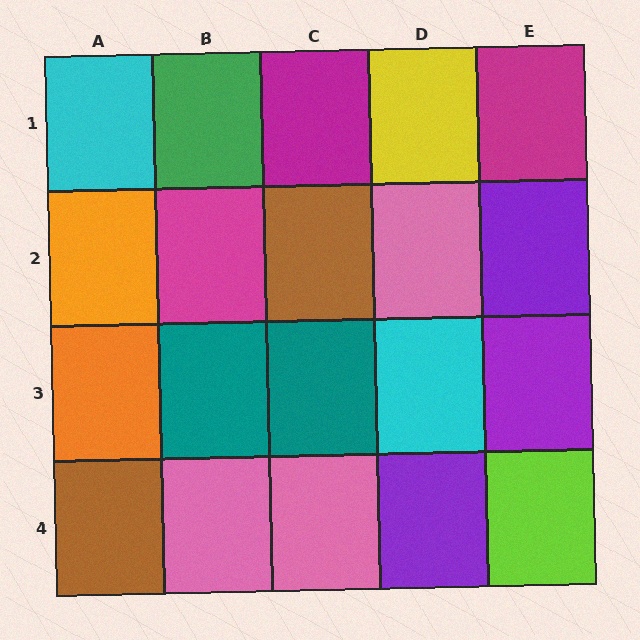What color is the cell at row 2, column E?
Purple.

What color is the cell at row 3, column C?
Teal.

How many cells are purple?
3 cells are purple.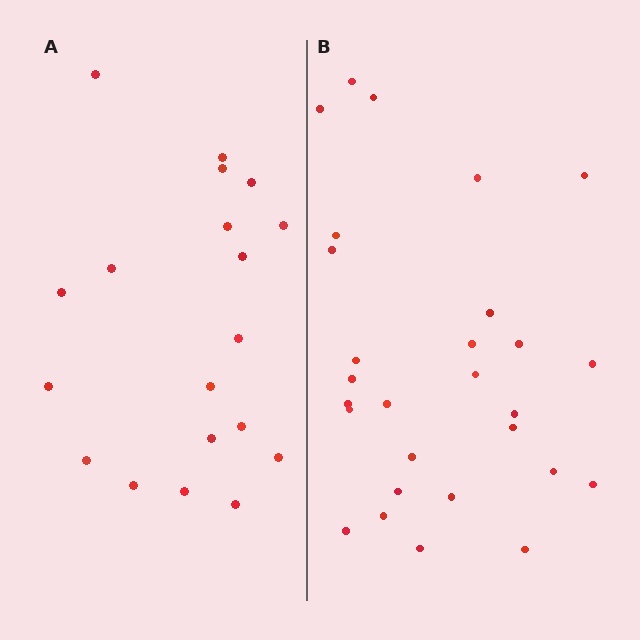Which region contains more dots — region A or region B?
Region B (the right region) has more dots.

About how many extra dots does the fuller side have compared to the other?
Region B has roughly 8 or so more dots than region A.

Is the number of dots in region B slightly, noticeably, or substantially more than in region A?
Region B has substantially more. The ratio is roughly 1.5 to 1.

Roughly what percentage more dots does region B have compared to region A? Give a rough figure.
About 45% more.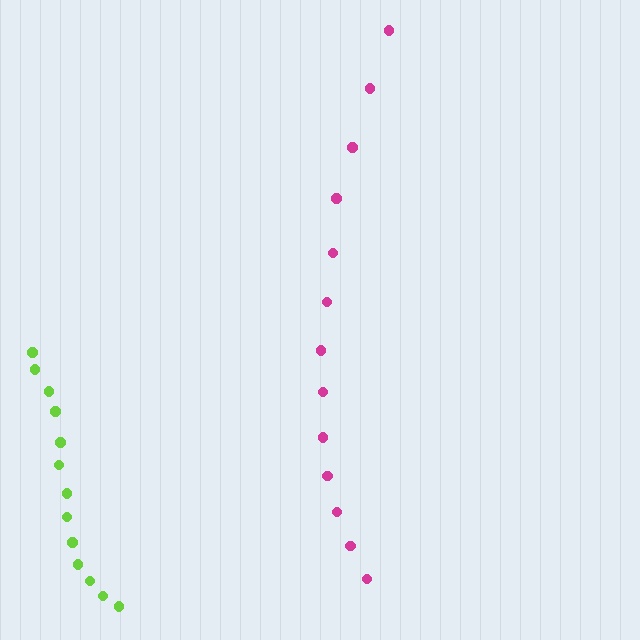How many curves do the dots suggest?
There are 2 distinct paths.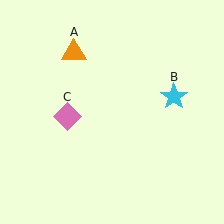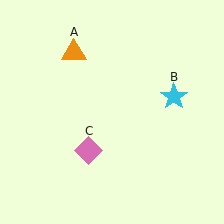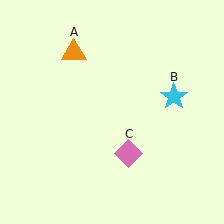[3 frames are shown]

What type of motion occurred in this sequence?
The pink diamond (object C) rotated counterclockwise around the center of the scene.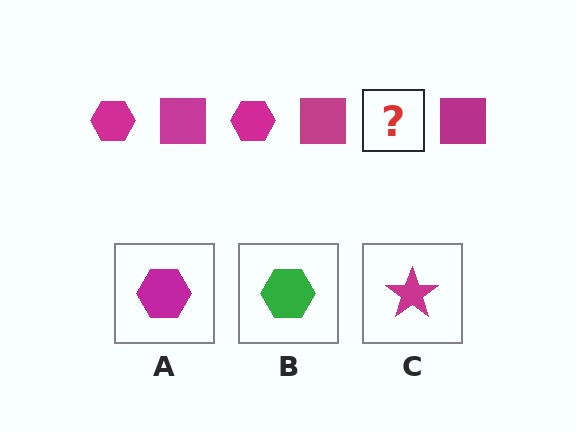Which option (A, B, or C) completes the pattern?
A.